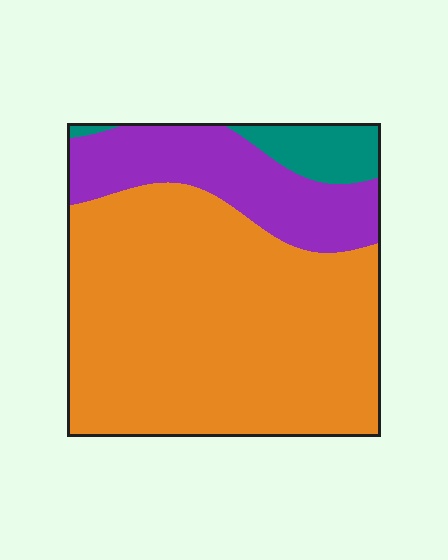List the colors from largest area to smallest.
From largest to smallest: orange, purple, teal.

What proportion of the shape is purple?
Purple takes up less than a quarter of the shape.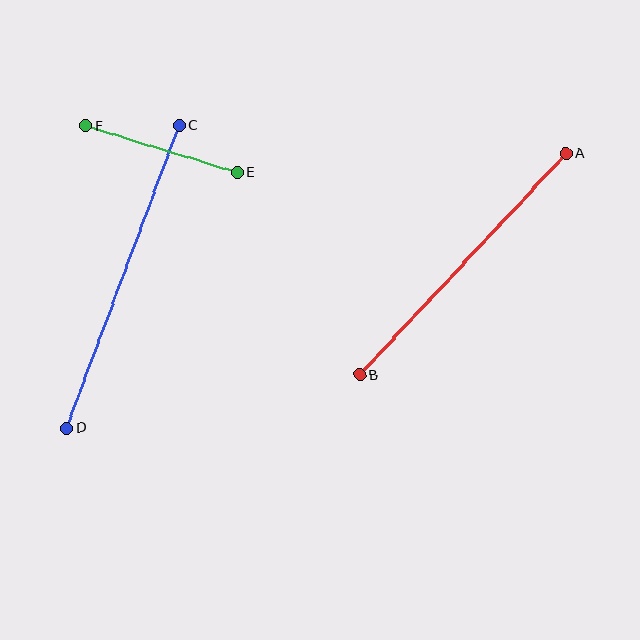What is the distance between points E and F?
The distance is approximately 159 pixels.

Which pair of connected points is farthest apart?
Points C and D are farthest apart.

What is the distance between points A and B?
The distance is approximately 302 pixels.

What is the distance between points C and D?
The distance is approximately 323 pixels.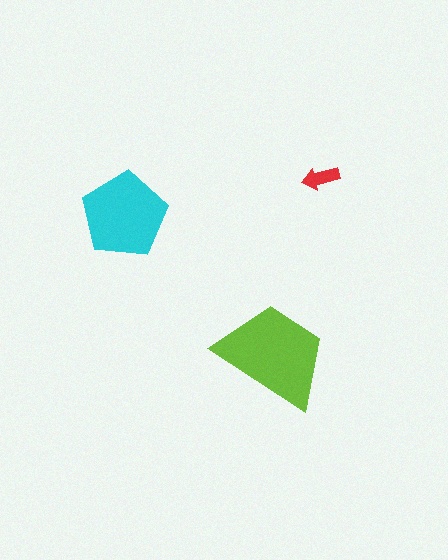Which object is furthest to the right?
The red arrow is rightmost.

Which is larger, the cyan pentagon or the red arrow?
The cyan pentagon.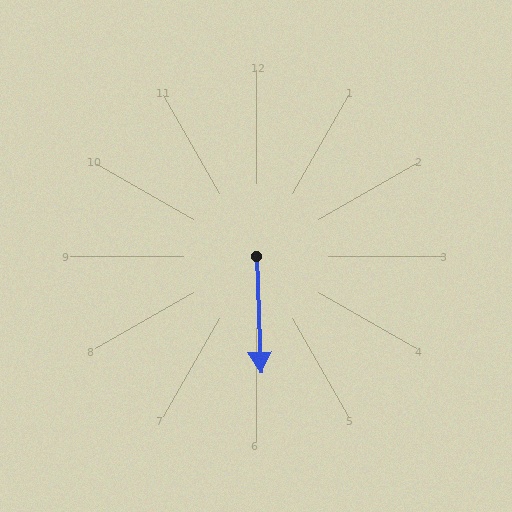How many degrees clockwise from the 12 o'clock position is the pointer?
Approximately 178 degrees.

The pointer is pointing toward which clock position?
Roughly 6 o'clock.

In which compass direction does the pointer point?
South.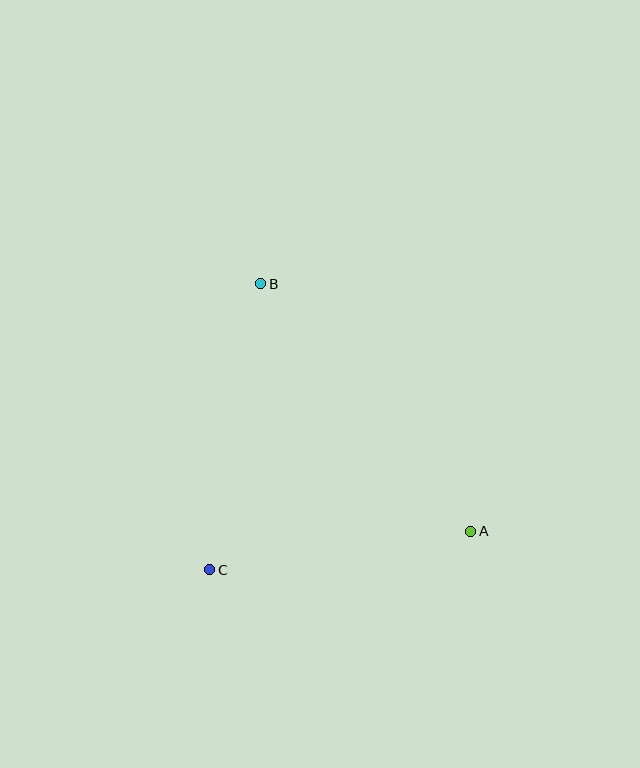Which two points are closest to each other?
Points A and C are closest to each other.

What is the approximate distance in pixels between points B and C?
The distance between B and C is approximately 291 pixels.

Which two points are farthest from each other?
Points A and B are farthest from each other.